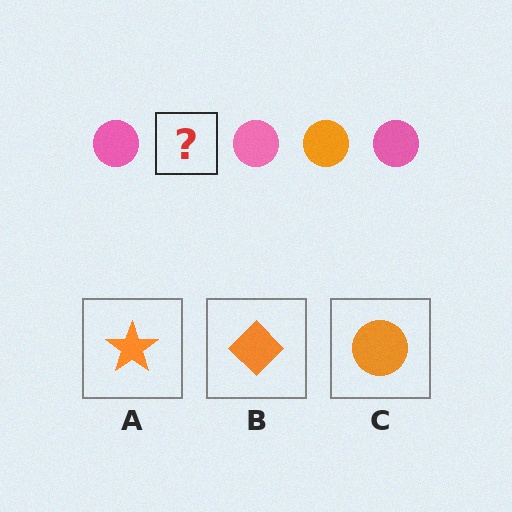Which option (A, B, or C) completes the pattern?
C.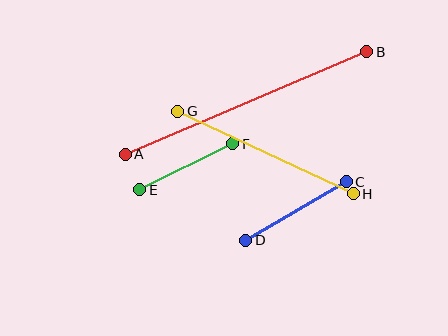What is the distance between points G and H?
The distance is approximately 194 pixels.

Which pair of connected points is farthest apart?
Points A and B are farthest apart.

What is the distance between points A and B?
The distance is approximately 262 pixels.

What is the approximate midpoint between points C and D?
The midpoint is at approximately (296, 211) pixels.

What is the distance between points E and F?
The distance is approximately 104 pixels.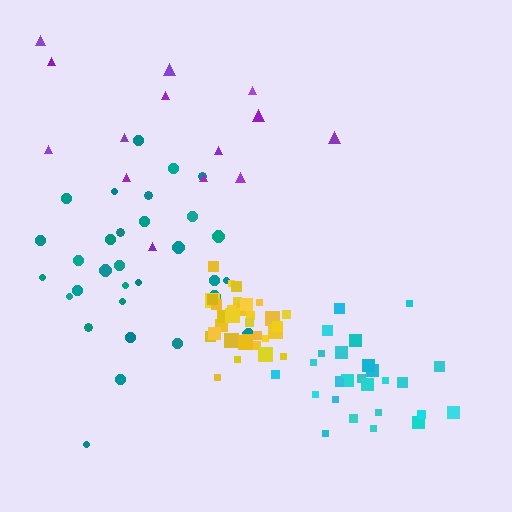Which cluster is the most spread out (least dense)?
Purple.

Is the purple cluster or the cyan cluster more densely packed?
Cyan.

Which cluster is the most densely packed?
Yellow.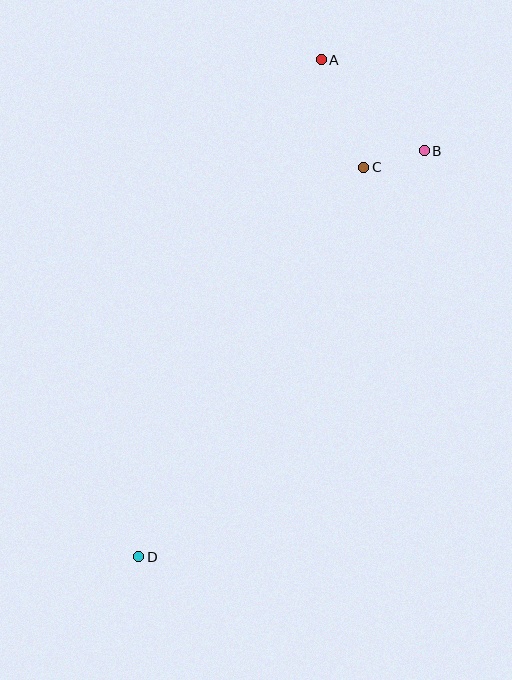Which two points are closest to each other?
Points B and C are closest to each other.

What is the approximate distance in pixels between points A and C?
The distance between A and C is approximately 116 pixels.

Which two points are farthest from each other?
Points A and D are farthest from each other.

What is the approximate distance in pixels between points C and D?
The distance between C and D is approximately 450 pixels.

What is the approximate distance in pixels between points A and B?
The distance between A and B is approximately 137 pixels.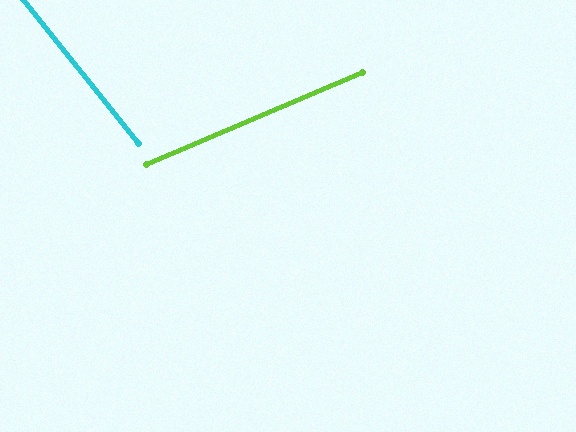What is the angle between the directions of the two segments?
Approximately 74 degrees.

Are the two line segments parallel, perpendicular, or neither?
Neither parallel nor perpendicular — they differ by about 74°.